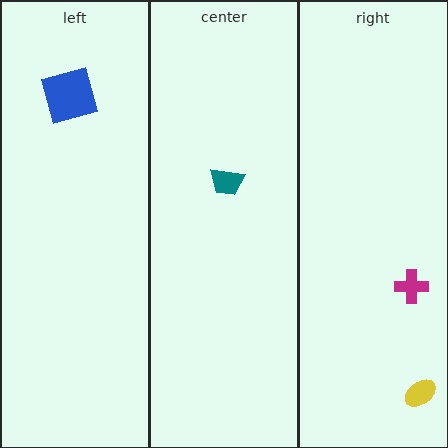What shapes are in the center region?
The teal trapezoid.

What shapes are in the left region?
The blue square.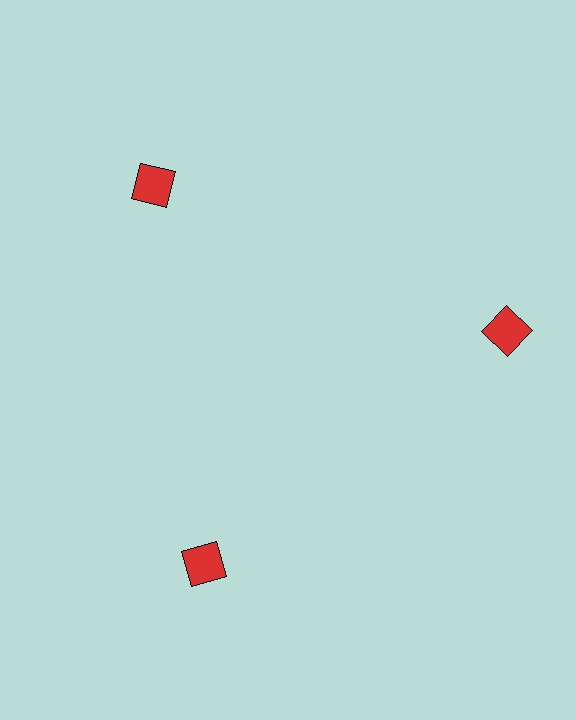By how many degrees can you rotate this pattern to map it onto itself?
The pattern maps onto itself every 120 degrees of rotation.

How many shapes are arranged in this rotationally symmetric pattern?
There are 3 shapes, arranged in 3 groups of 1.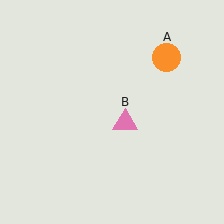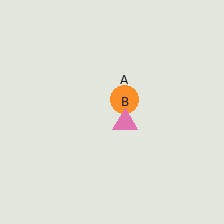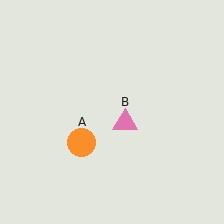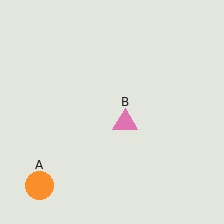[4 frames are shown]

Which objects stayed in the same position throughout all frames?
Pink triangle (object B) remained stationary.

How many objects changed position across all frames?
1 object changed position: orange circle (object A).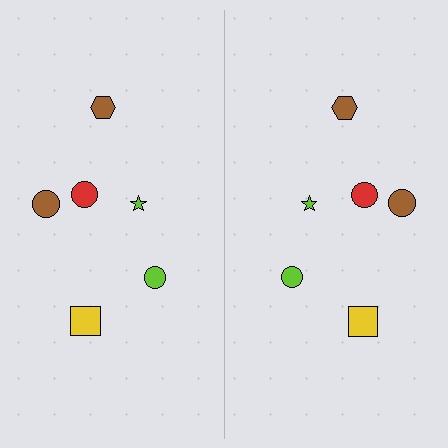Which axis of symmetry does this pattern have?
The pattern has a vertical axis of symmetry running through the center of the image.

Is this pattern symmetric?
Yes, this pattern has bilateral (reflection) symmetry.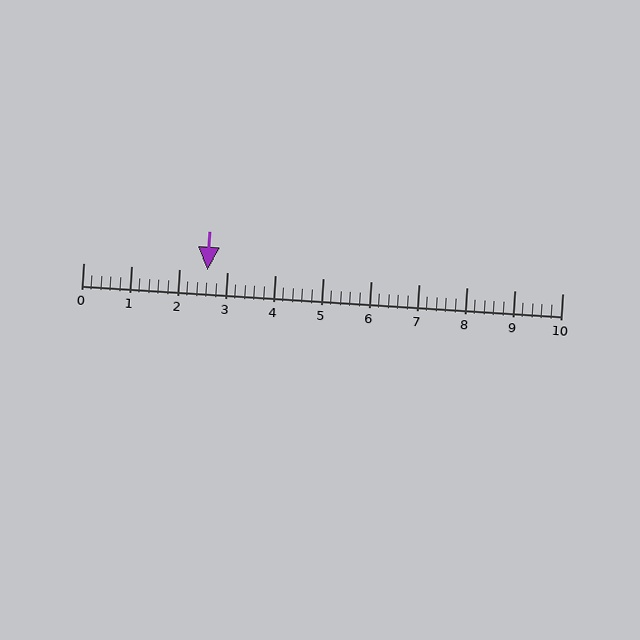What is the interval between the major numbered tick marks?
The major tick marks are spaced 1 units apart.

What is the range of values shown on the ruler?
The ruler shows values from 0 to 10.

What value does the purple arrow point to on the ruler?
The purple arrow points to approximately 2.6.